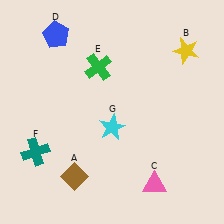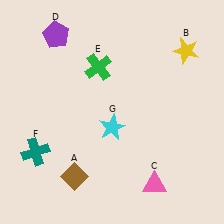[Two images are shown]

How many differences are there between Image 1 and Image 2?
There is 1 difference between the two images.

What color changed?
The pentagon (D) changed from blue in Image 1 to purple in Image 2.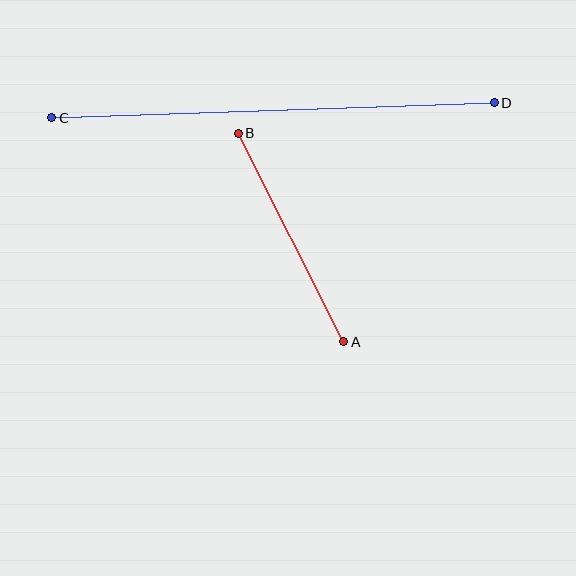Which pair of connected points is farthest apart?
Points C and D are farthest apart.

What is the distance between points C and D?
The distance is approximately 443 pixels.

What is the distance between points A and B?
The distance is approximately 234 pixels.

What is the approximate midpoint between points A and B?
The midpoint is at approximately (291, 238) pixels.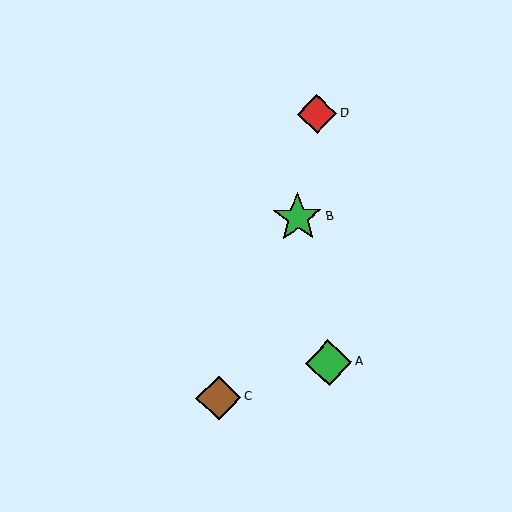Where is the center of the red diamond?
The center of the red diamond is at (317, 114).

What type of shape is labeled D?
Shape D is a red diamond.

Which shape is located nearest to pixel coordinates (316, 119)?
The red diamond (labeled D) at (317, 114) is nearest to that location.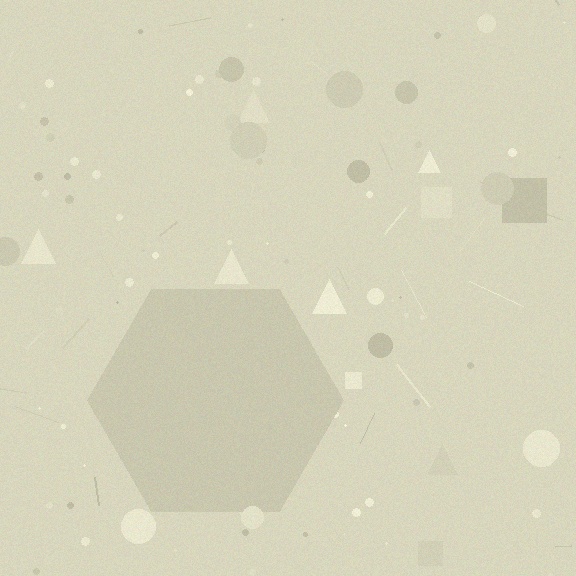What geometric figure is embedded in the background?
A hexagon is embedded in the background.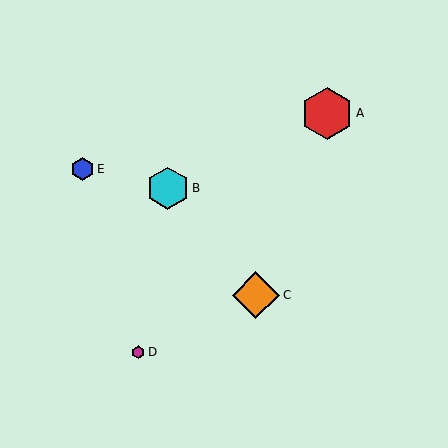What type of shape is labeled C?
Shape C is an orange diamond.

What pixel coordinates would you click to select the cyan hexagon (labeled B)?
Click at (168, 188) to select the cyan hexagon B.